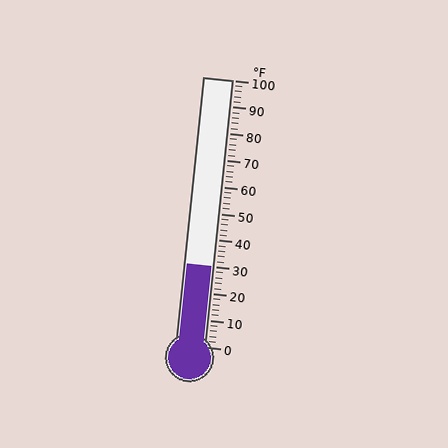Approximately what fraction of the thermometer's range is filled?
The thermometer is filled to approximately 30% of its range.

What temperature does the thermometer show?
The thermometer shows approximately 30°F.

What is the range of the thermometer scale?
The thermometer scale ranges from 0°F to 100°F.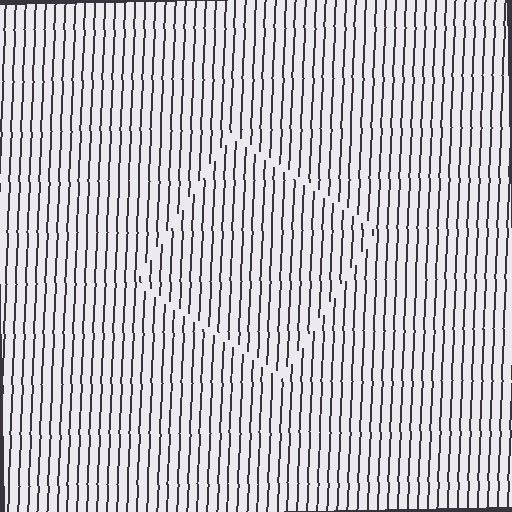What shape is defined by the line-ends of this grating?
An illusory square. The interior of the shape contains the same grating, shifted by half a period — the contour is defined by the phase discontinuity where line-ends from the inner and outer gratings abut.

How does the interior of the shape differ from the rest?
The interior of the shape contains the same grating, shifted by half a period — the contour is defined by the phase discontinuity where line-ends from the inner and outer gratings abut.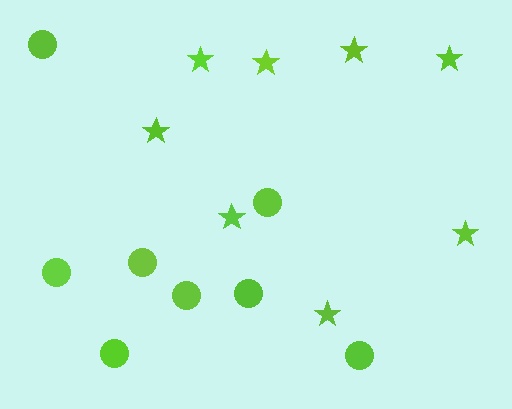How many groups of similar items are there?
There are 2 groups: one group of stars (8) and one group of circles (8).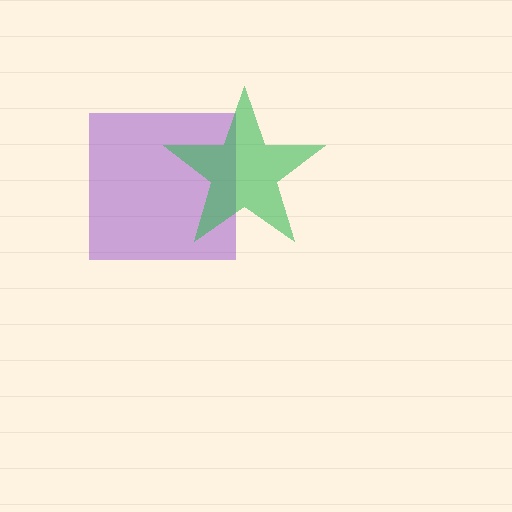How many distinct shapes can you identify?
There are 2 distinct shapes: a purple square, a green star.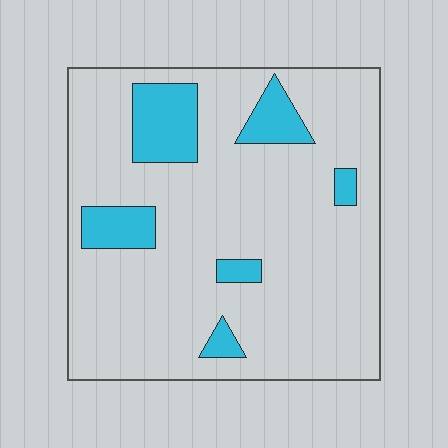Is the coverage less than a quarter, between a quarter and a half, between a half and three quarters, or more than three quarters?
Less than a quarter.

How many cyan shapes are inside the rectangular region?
6.